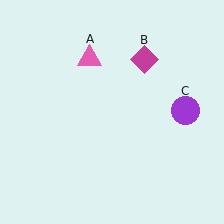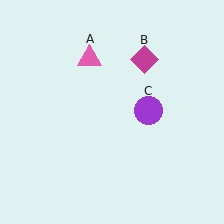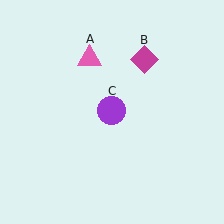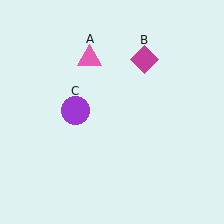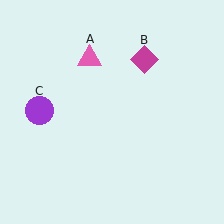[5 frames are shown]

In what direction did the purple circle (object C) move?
The purple circle (object C) moved left.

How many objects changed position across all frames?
1 object changed position: purple circle (object C).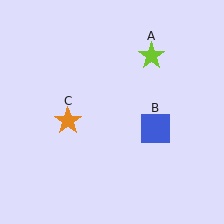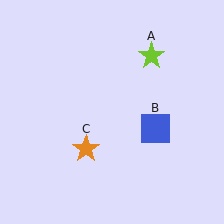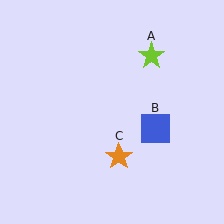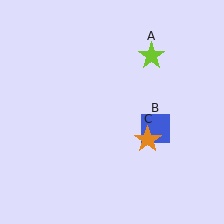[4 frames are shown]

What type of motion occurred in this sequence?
The orange star (object C) rotated counterclockwise around the center of the scene.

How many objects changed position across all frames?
1 object changed position: orange star (object C).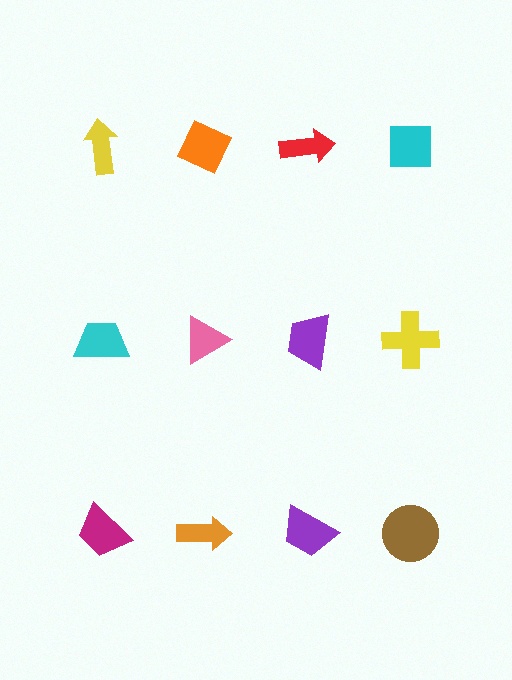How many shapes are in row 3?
4 shapes.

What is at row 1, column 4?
A cyan square.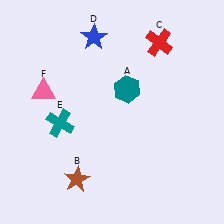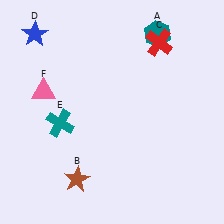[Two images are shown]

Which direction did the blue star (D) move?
The blue star (D) moved left.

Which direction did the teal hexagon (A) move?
The teal hexagon (A) moved up.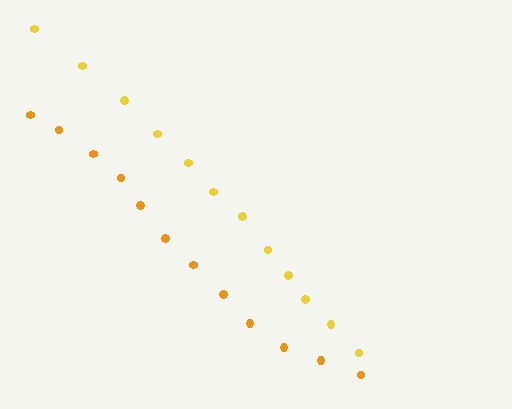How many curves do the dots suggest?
There are 2 distinct paths.